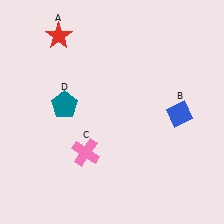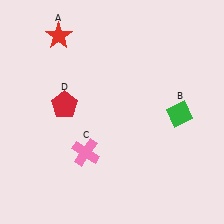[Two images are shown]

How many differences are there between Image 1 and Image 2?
There are 2 differences between the two images.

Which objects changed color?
B changed from blue to green. D changed from teal to red.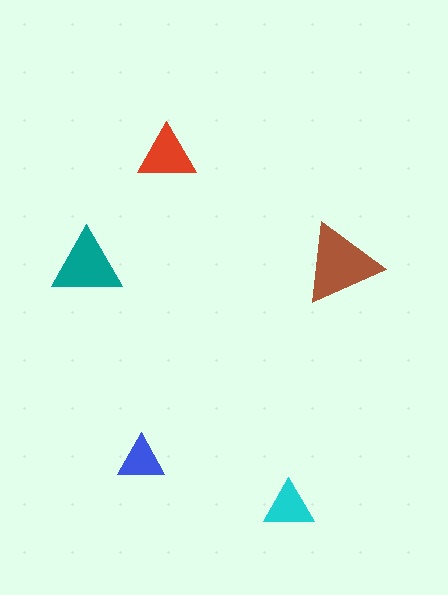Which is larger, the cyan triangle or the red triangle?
The red one.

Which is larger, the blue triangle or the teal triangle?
The teal one.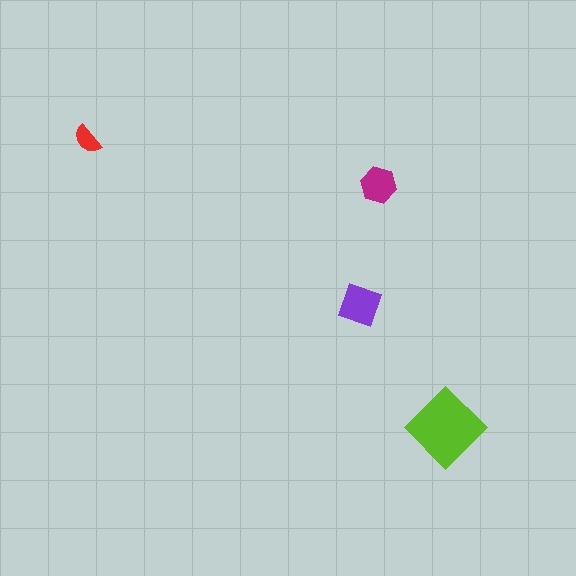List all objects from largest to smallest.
The lime diamond, the purple square, the magenta hexagon, the red semicircle.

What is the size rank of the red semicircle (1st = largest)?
4th.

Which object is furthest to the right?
The lime diamond is rightmost.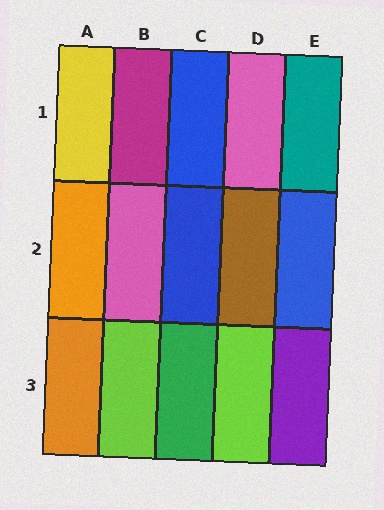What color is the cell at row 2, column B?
Pink.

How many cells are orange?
2 cells are orange.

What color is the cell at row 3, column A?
Orange.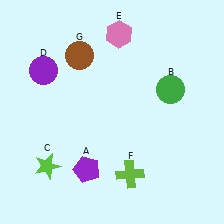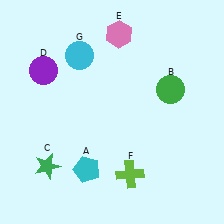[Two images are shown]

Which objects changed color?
A changed from purple to cyan. C changed from lime to green. G changed from brown to cyan.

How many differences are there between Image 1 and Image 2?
There are 3 differences between the two images.